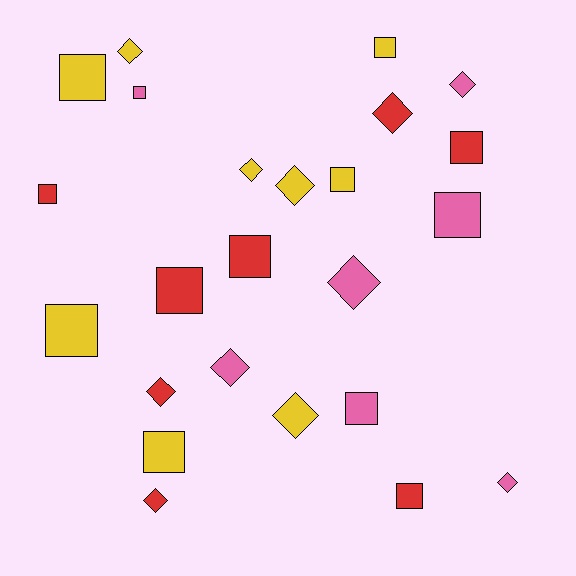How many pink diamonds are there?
There are 4 pink diamonds.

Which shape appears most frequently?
Square, with 13 objects.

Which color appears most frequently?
Yellow, with 9 objects.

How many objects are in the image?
There are 24 objects.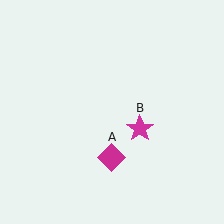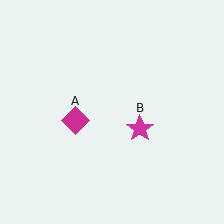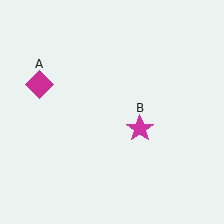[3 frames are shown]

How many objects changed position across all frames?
1 object changed position: magenta diamond (object A).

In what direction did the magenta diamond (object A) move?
The magenta diamond (object A) moved up and to the left.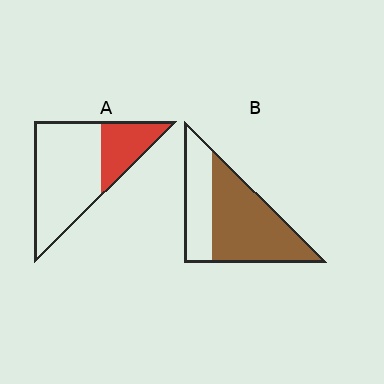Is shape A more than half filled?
No.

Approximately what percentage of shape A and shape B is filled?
A is approximately 30% and B is approximately 65%.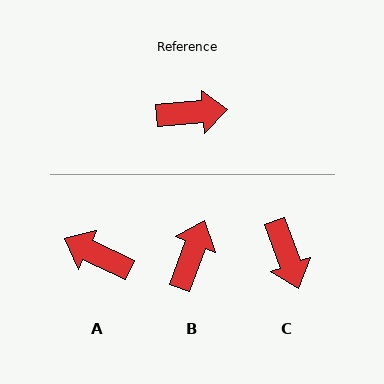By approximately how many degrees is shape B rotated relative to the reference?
Approximately 64 degrees counter-clockwise.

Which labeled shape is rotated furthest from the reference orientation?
A, about 150 degrees away.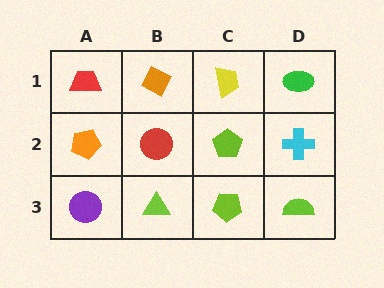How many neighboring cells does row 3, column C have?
3.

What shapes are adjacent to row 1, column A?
An orange pentagon (row 2, column A), an orange diamond (row 1, column B).